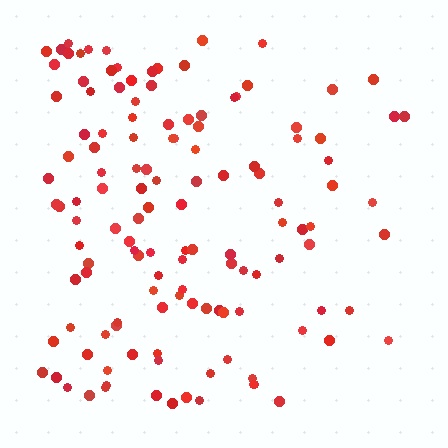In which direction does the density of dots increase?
From right to left, with the left side densest.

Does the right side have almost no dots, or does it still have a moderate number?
Still a moderate number, just noticeably fewer than the left.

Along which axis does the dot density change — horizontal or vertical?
Horizontal.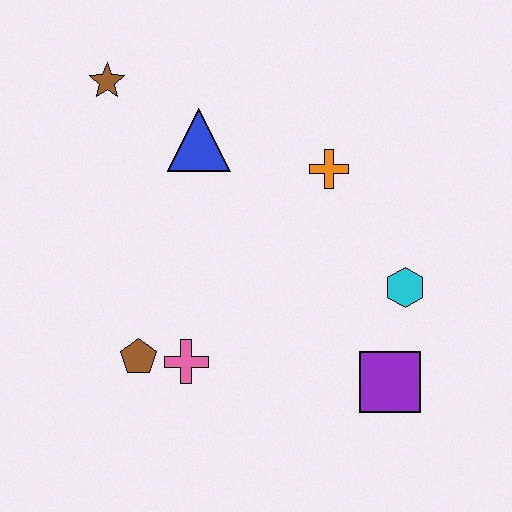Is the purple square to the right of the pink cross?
Yes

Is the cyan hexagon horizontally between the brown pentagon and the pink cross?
No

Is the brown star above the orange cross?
Yes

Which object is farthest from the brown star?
The purple square is farthest from the brown star.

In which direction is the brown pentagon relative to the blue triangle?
The brown pentagon is below the blue triangle.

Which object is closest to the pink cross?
The brown pentagon is closest to the pink cross.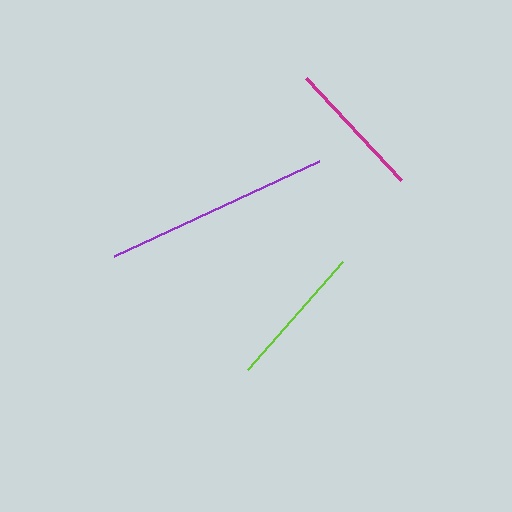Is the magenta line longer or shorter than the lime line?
The lime line is longer than the magenta line.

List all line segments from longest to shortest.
From longest to shortest: purple, lime, magenta.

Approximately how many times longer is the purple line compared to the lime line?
The purple line is approximately 1.6 times the length of the lime line.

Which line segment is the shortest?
The magenta line is the shortest at approximately 139 pixels.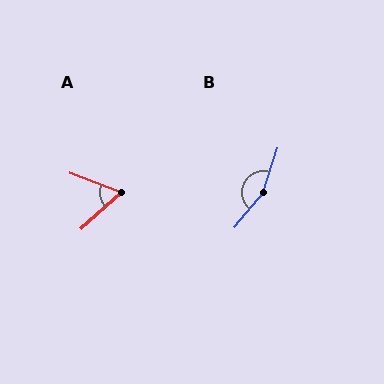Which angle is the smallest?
A, at approximately 63 degrees.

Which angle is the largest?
B, at approximately 159 degrees.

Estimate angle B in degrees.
Approximately 159 degrees.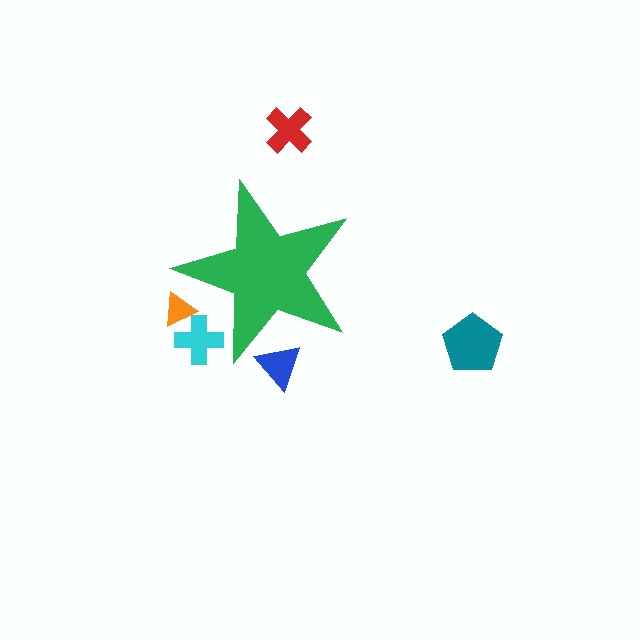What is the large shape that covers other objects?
A green star.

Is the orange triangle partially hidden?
Yes, the orange triangle is partially hidden behind the green star.